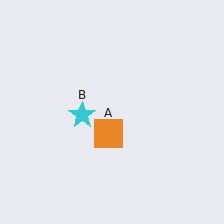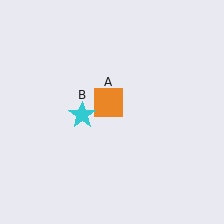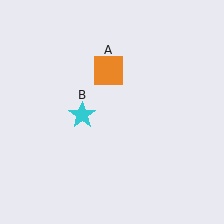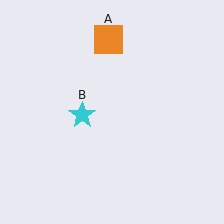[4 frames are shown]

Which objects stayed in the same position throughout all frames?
Cyan star (object B) remained stationary.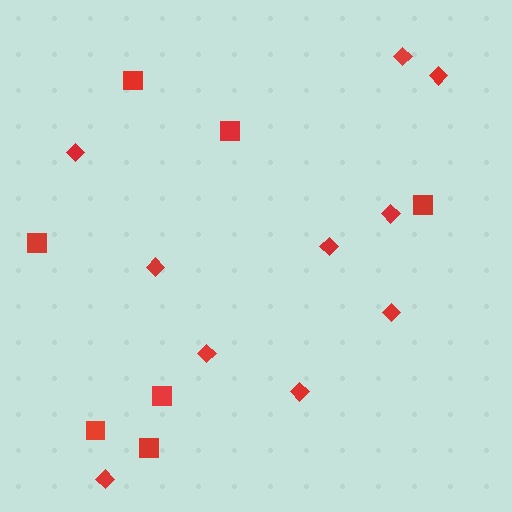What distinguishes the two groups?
There are 2 groups: one group of diamonds (10) and one group of squares (7).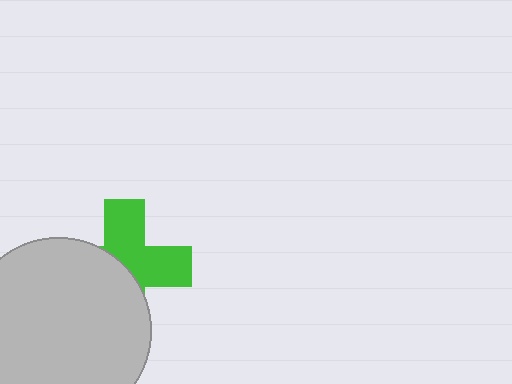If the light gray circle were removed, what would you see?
You would see the complete green cross.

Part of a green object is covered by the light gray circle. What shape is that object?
It is a cross.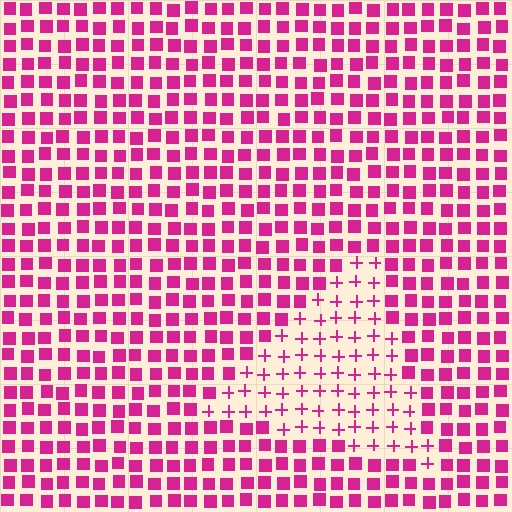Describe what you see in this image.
The image is filled with small magenta elements arranged in a uniform grid. A triangle-shaped region contains plus signs, while the surrounding area contains squares. The boundary is defined purely by the change in element shape.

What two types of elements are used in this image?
The image uses plus signs inside the triangle region and squares outside it.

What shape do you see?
I see a triangle.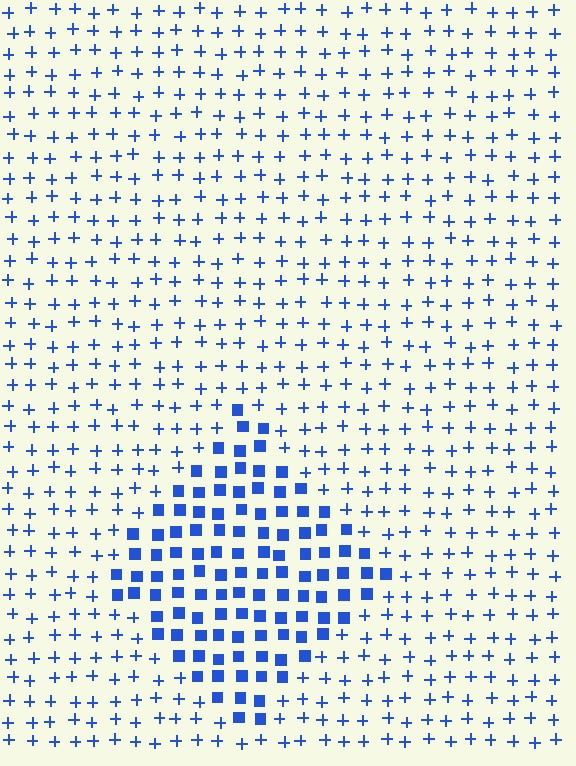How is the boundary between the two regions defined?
The boundary is defined by a change in element shape: squares inside vs. plus signs outside. All elements share the same color and spacing.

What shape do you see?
I see a diamond.